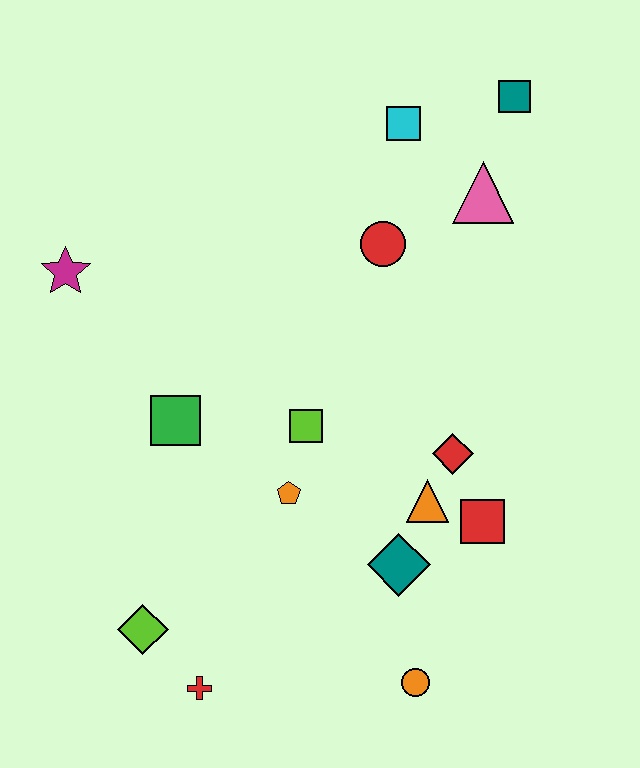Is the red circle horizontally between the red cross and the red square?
Yes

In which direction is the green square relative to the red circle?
The green square is to the left of the red circle.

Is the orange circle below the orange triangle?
Yes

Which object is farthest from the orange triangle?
The magenta star is farthest from the orange triangle.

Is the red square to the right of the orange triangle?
Yes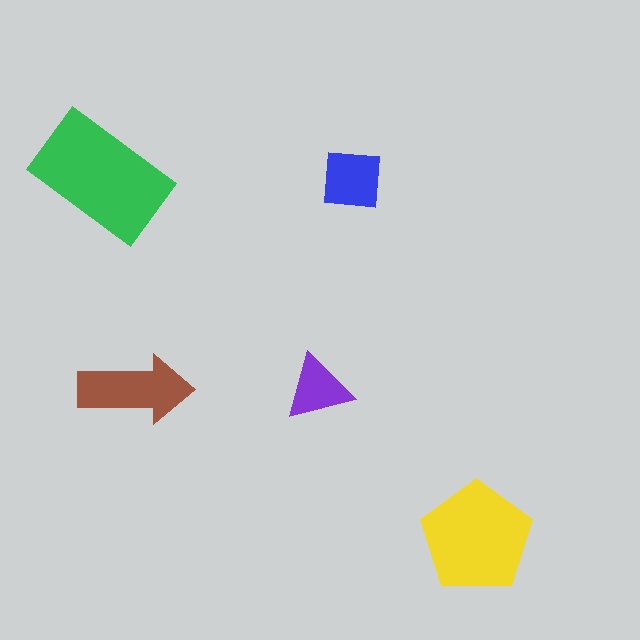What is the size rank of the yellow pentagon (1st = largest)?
2nd.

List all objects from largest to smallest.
The green rectangle, the yellow pentagon, the brown arrow, the blue square, the purple triangle.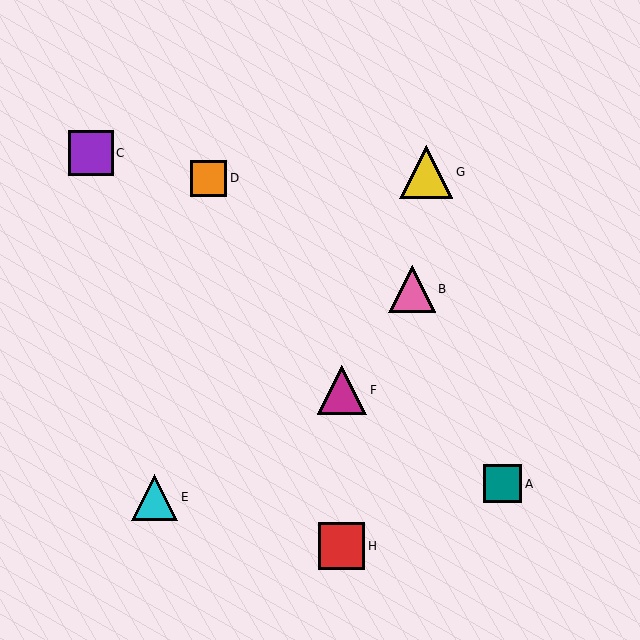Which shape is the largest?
The yellow triangle (labeled G) is the largest.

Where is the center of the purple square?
The center of the purple square is at (91, 153).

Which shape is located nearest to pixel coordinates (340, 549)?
The red square (labeled H) at (342, 546) is nearest to that location.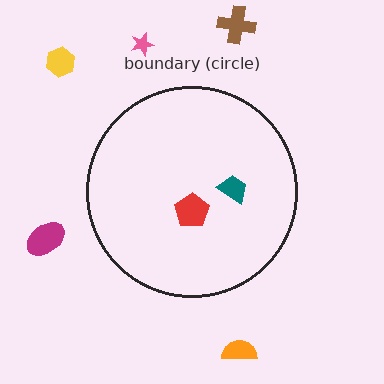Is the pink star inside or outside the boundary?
Outside.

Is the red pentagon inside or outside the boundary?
Inside.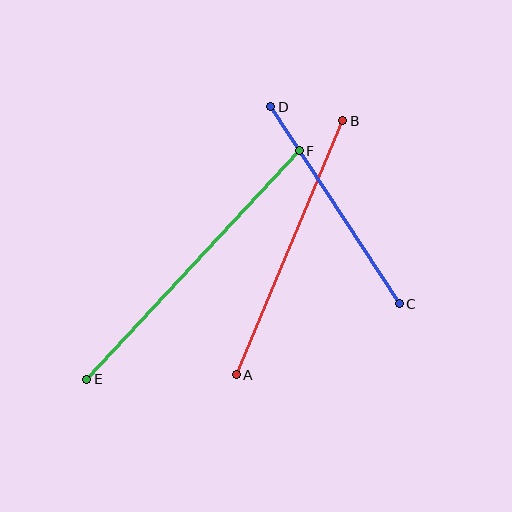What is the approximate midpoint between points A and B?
The midpoint is at approximately (289, 248) pixels.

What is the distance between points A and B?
The distance is approximately 275 pixels.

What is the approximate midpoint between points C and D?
The midpoint is at approximately (335, 205) pixels.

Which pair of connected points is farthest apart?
Points E and F are farthest apart.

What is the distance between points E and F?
The distance is approximately 312 pixels.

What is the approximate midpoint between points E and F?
The midpoint is at approximately (193, 265) pixels.